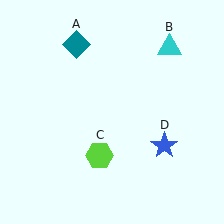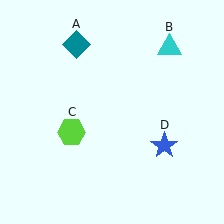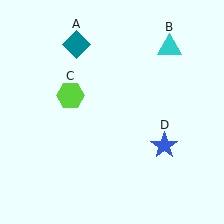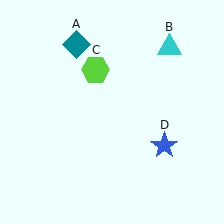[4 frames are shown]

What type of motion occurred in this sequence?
The lime hexagon (object C) rotated clockwise around the center of the scene.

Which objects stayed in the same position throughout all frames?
Teal diamond (object A) and cyan triangle (object B) and blue star (object D) remained stationary.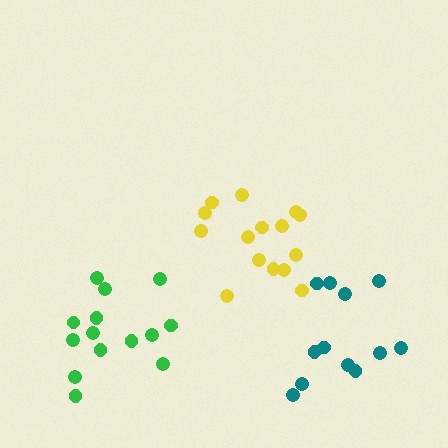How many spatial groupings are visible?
There are 3 spatial groupings.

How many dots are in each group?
Group 1: 15 dots, Group 2: 14 dots, Group 3: 12 dots (41 total).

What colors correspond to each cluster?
The clusters are colored: yellow, green, teal.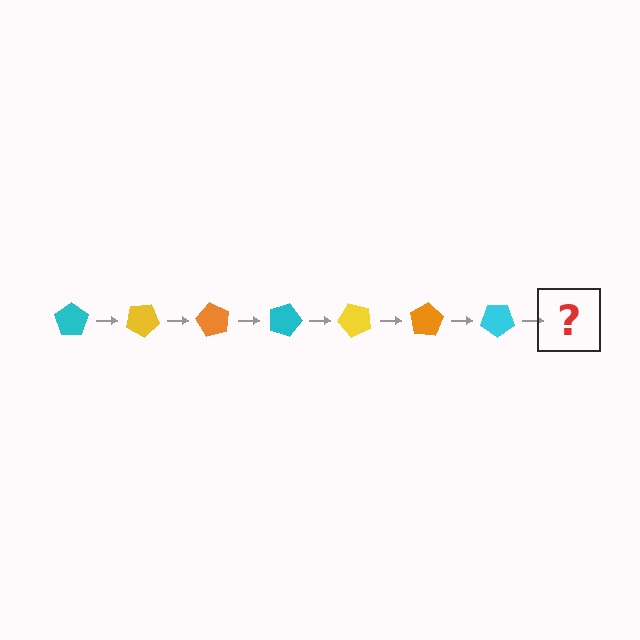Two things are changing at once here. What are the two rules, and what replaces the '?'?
The two rules are that it rotates 30 degrees each step and the color cycles through cyan, yellow, and orange. The '?' should be a yellow pentagon, rotated 210 degrees from the start.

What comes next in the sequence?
The next element should be a yellow pentagon, rotated 210 degrees from the start.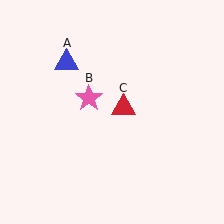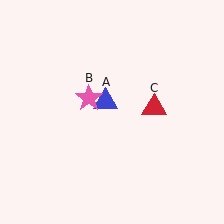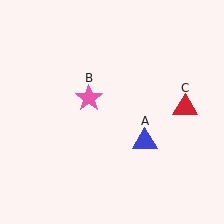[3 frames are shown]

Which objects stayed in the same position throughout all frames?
Pink star (object B) remained stationary.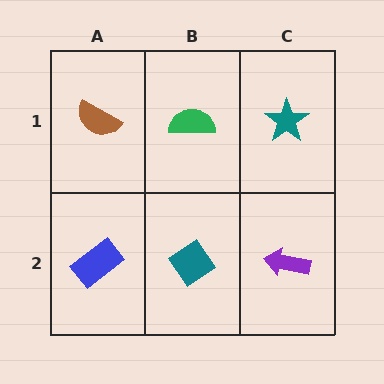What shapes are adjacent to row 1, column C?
A purple arrow (row 2, column C), a green semicircle (row 1, column B).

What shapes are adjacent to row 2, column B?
A green semicircle (row 1, column B), a blue rectangle (row 2, column A), a purple arrow (row 2, column C).